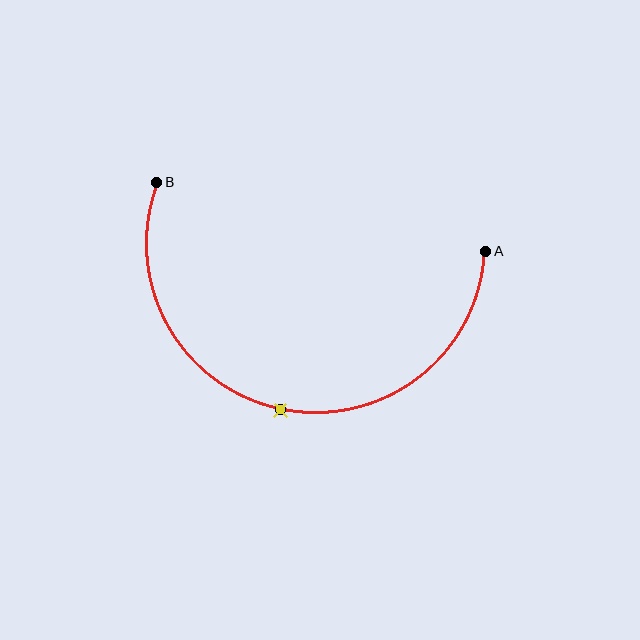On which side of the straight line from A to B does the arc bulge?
The arc bulges below the straight line connecting A and B.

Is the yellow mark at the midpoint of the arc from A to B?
Yes. The yellow mark lies on the arc at equal arc-length from both A and B — it is the arc midpoint.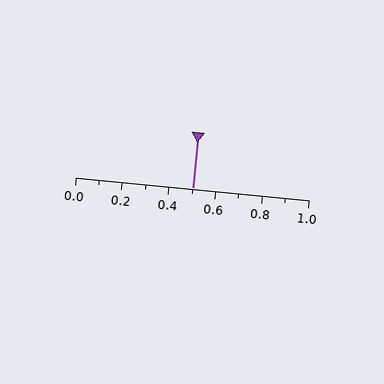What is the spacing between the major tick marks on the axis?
The major ticks are spaced 0.2 apart.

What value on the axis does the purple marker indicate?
The marker indicates approximately 0.5.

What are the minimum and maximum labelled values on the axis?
The axis runs from 0.0 to 1.0.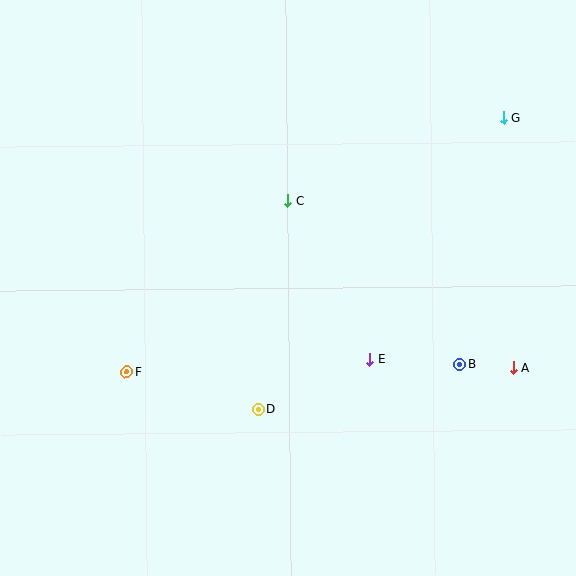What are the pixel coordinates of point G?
Point G is at (504, 118).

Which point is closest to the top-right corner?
Point G is closest to the top-right corner.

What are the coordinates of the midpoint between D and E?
The midpoint between D and E is at (314, 384).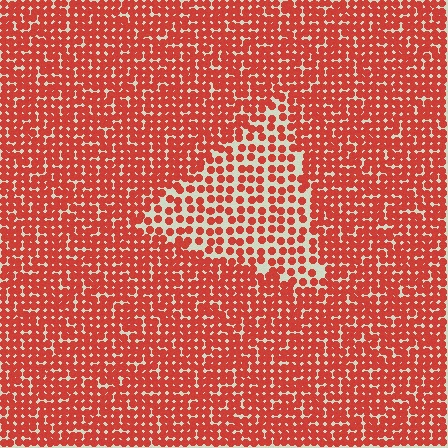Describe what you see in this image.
The image contains small red elements arranged at two different densities. A triangle-shaped region is visible where the elements are less densely packed than the surrounding area.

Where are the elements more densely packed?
The elements are more densely packed outside the triangle boundary.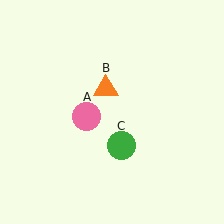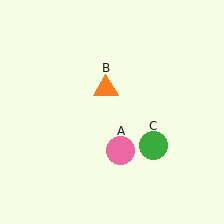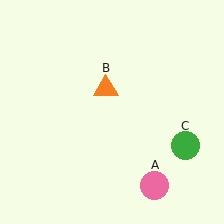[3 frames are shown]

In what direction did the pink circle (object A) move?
The pink circle (object A) moved down and to the right.